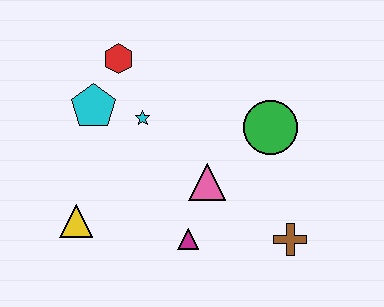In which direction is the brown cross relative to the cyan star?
The brown cross is to the right of the cyan star.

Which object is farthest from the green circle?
The yellow triangle is farthest from the green circle.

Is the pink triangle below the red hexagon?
Yes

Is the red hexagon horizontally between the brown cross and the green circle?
No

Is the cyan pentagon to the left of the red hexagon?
Yes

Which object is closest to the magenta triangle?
The pink triangle is closest to the magenta triangle.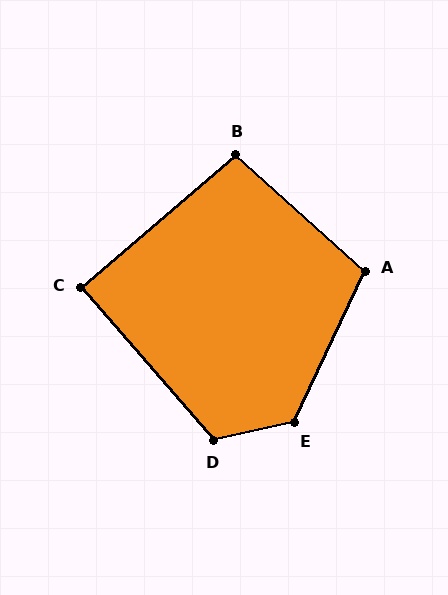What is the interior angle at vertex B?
Approximately 97 degrees (obtuse).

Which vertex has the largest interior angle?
E, at approximately 128 degrees.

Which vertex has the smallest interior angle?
C, at approximately 90 degrees.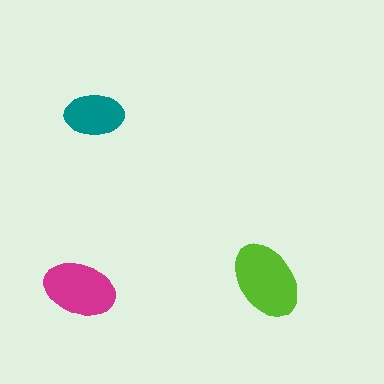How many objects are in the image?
There are 3 objects in the image.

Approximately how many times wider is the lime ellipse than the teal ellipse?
About 1.5 times wider.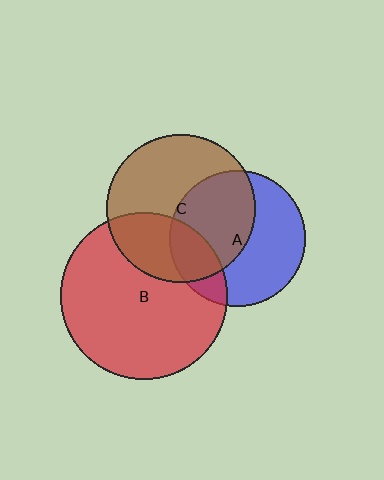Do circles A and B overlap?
Yes.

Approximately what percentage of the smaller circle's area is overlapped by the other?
Approximately 20%.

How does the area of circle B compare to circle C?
Approximately 1.3 times.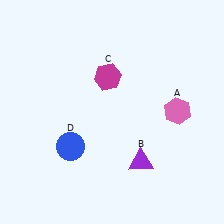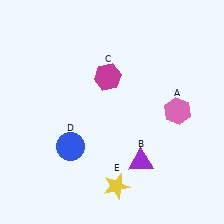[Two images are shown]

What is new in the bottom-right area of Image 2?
A yellow star (E) was added in the bottom-right area of Image 2.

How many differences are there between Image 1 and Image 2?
There is 1 difference between the two images.